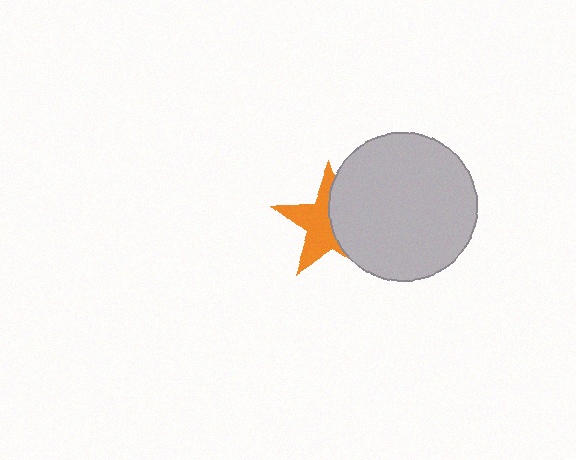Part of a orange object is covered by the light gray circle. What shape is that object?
It is a star.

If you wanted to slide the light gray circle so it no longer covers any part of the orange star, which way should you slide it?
Slide it right — that is the most direct way to separate the two shapes.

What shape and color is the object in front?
The object in front is a light gray circle.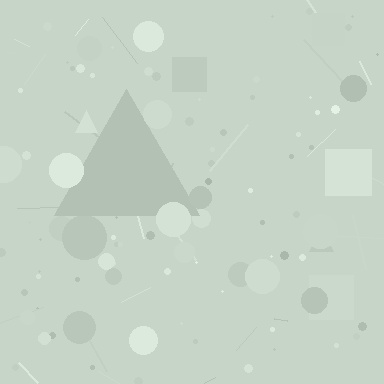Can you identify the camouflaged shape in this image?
The camouflaged shape is a triangle.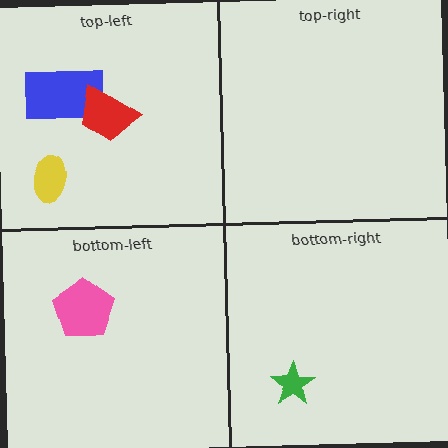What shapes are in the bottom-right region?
The green star.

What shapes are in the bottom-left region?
The pink pentagon.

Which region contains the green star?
The bottom-right region.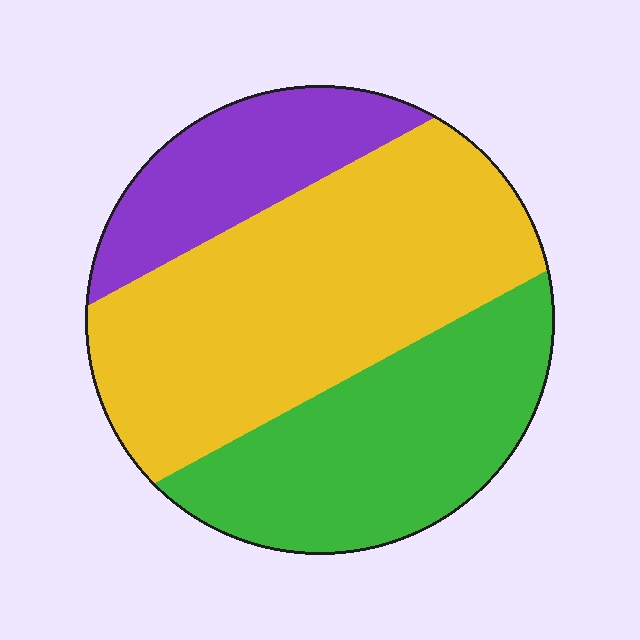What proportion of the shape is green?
Green takes up between a quarter and a half of the shape.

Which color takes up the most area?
Yellow, at roughly 50%.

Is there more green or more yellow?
Yellow.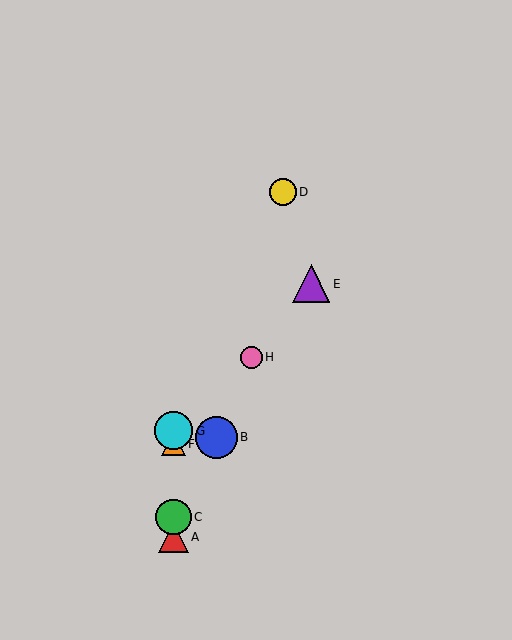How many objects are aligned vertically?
4 objects (A, C, F, G) are aligned vertically.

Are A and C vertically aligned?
Yes, both are at x≈174.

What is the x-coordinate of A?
Object A is at x≈174.